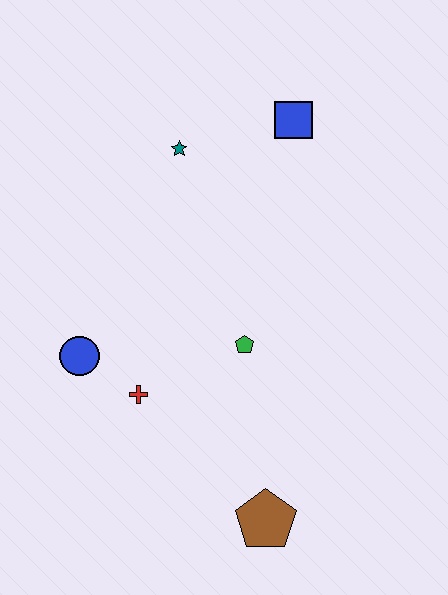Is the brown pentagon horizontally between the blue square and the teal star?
Yes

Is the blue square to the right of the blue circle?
Yes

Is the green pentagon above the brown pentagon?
Yes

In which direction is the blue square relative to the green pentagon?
The blue square is above the green pentagon.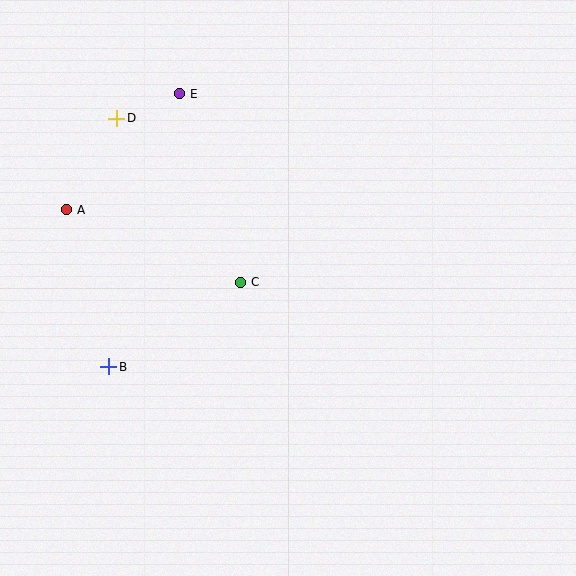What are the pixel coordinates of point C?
Point C is at (241, 282).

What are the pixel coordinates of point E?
Point E is at (180, 94).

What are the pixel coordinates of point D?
Point D is at (117, 118).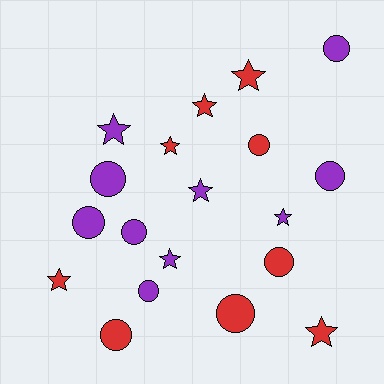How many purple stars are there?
There are 4 purple stars.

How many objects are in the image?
There are 19 objects.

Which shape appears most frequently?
Circle, with 10 objects.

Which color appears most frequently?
Purple, with 10 objects.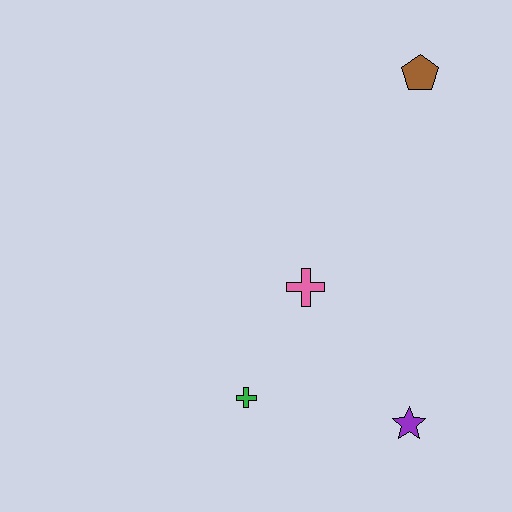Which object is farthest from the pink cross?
The brown pentagon is farthest from the pink cross.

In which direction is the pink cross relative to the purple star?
The pink cross is above the purple star.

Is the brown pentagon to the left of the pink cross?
No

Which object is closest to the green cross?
The pink cross is closest to the green cross.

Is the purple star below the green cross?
Yes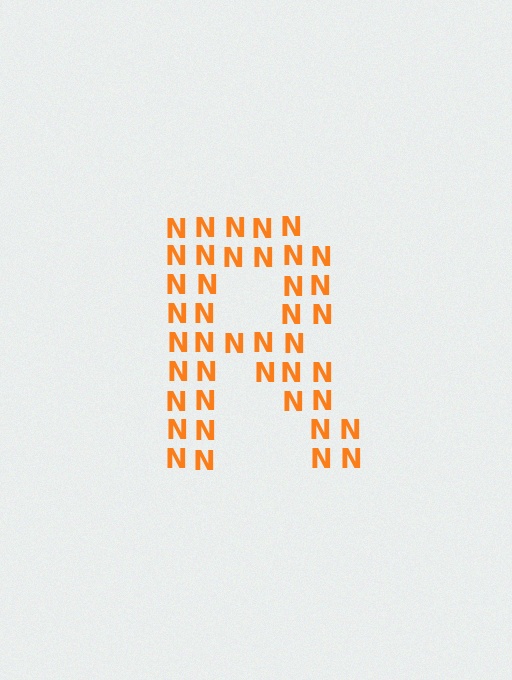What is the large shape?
The large shape is the letter R.